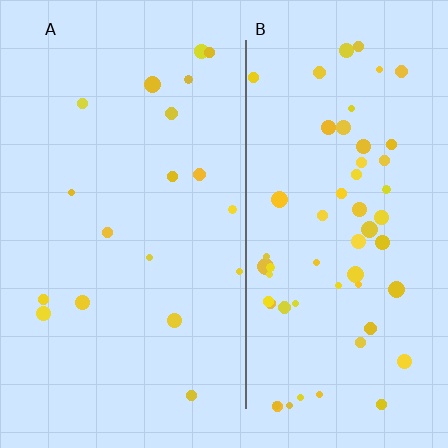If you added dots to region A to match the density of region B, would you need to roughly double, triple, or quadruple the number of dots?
Approximately triple.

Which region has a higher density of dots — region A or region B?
B (the right).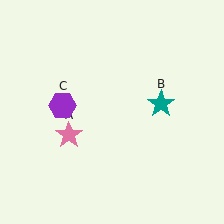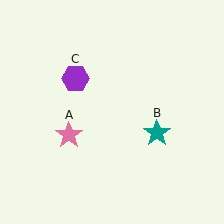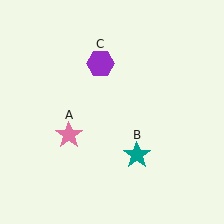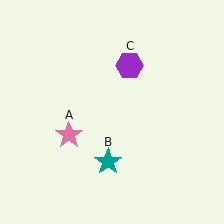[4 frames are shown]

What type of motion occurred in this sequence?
The teal star (object B), purple hexagon (object C) rotated clockwise around the center of the scene.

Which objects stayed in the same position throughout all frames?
Pink star (object A) remained stationary.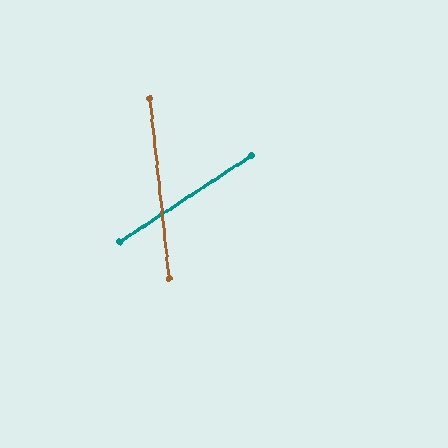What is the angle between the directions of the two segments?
Approximately 63 degrees.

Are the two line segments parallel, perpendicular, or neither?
Neither parallel nor perpendicular — they differ by about 63°.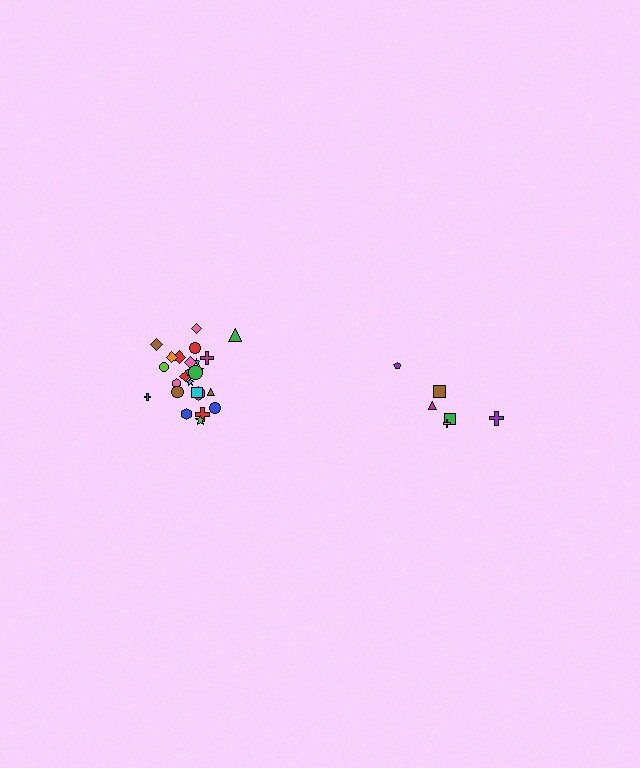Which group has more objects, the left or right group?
The left group.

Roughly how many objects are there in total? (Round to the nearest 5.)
Roughly 30 objects in total.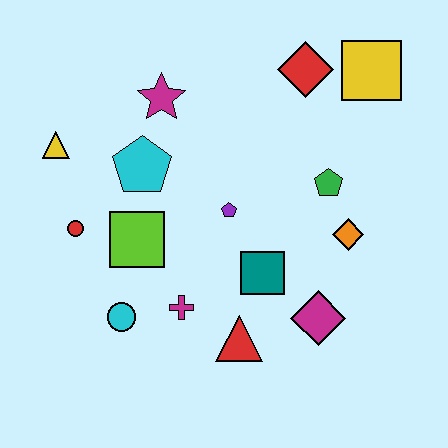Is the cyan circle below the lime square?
Yes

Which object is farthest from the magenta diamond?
The yellow triangle is farthest from the magenta diamond.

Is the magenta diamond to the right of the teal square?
Yes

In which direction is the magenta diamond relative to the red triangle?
The magenta diamond is to the right of the red triangle.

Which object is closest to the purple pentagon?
The teal square is closest to the purple pentagon.